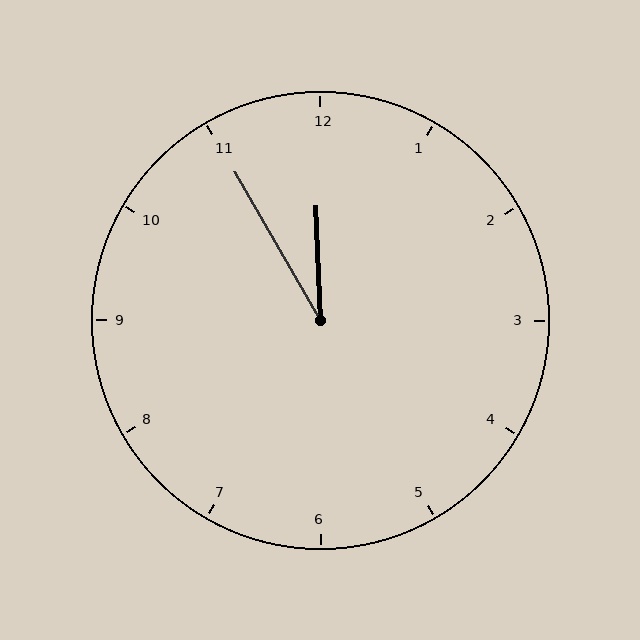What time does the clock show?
11:55.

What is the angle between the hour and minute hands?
Approximately 28 degrees.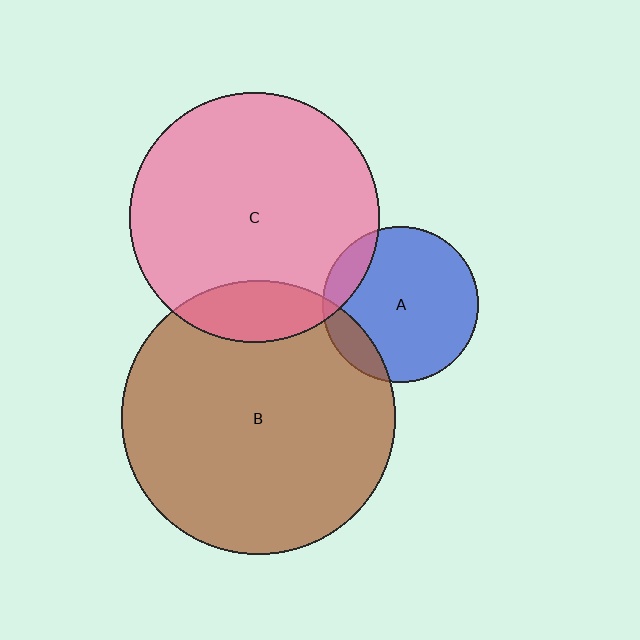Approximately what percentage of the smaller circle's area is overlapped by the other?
Approximately 15%.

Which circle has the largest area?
Circle B (brown).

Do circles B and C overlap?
Yes.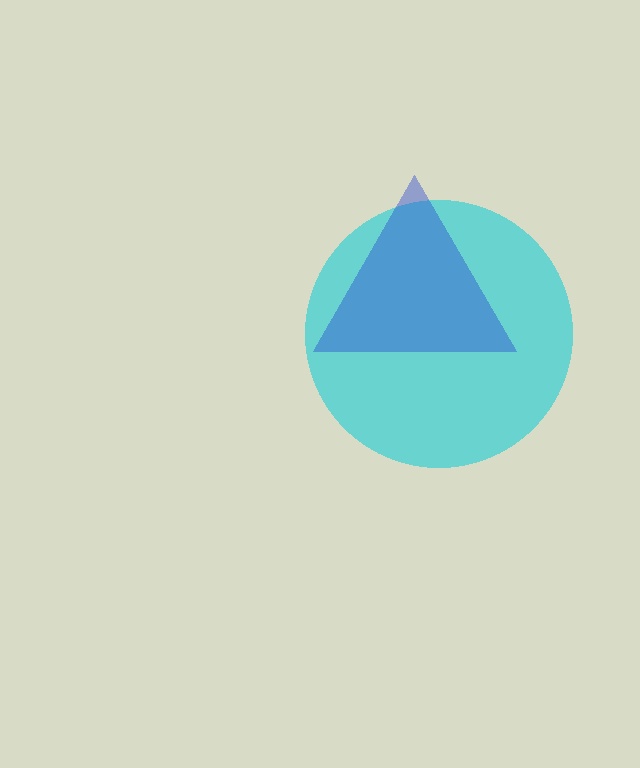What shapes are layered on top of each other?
The layered shapes are: a cyan circle, a blue triangle.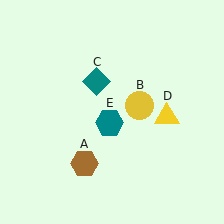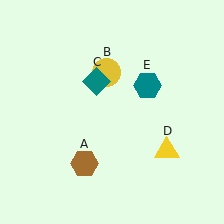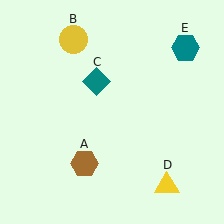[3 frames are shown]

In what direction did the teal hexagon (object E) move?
The teal hexagon (object E) moved up and to the right.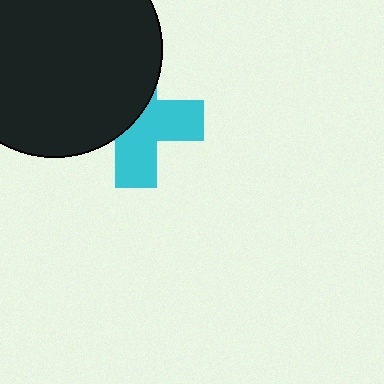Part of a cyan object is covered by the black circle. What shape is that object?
It is a cross.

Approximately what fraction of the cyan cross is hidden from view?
Roughly 50% of the cyan cross is hidden behind the black circle.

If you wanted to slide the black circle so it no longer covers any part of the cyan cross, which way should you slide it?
Slide it toward the upper-left — that is the most direct way to separate the two shapes.